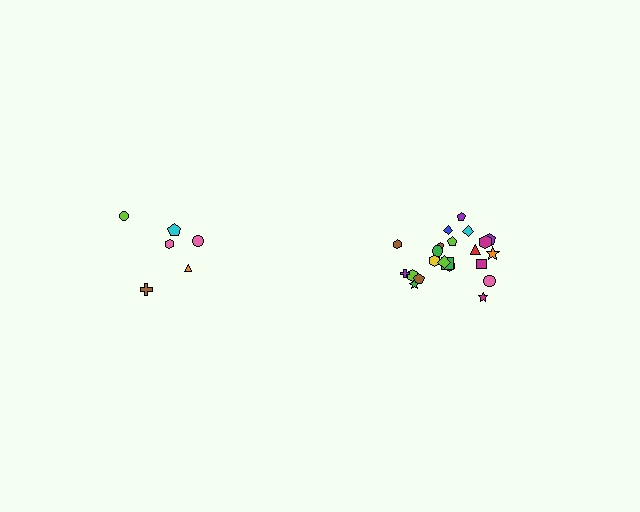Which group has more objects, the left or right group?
The right group.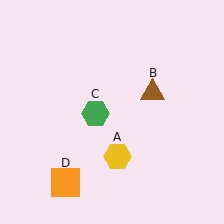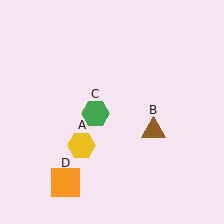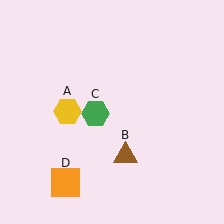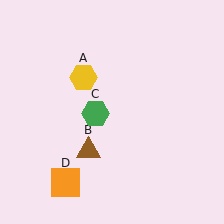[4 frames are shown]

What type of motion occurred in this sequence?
The yellow hexagon (object A), brown triangle (object B) rotated clockwise around the center of the scene.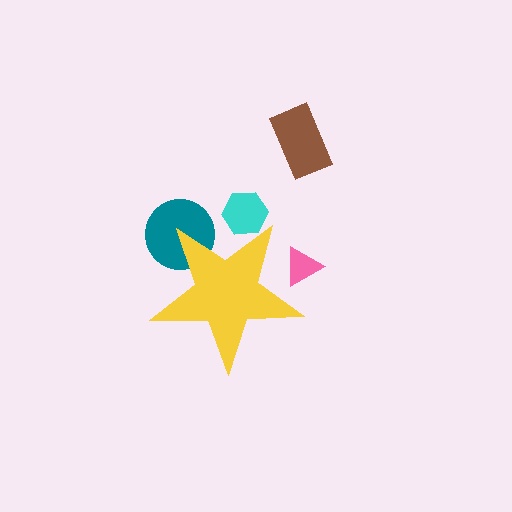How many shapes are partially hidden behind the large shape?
3 shapes are partially hidden.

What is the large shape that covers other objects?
A yellow star.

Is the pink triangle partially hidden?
Yes, the pink triangle is partially hidden behind the yellow star.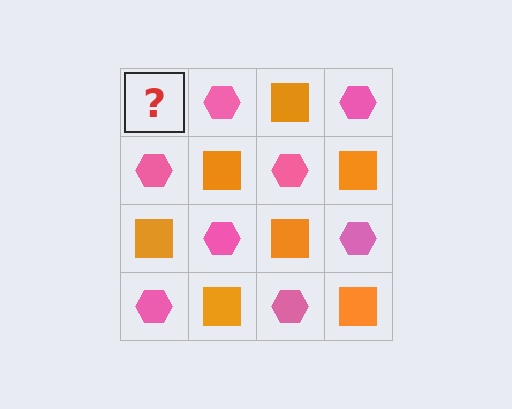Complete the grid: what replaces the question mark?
The question mark should be replaced with an orange square.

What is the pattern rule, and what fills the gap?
The rule is that it alternates orange square and pink hexagon in a checkerboard pattern. The gap should be filled with an orange square.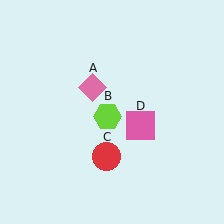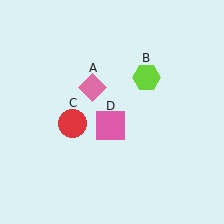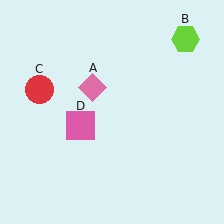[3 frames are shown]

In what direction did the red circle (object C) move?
The red circle (object C) moved up and to the left.